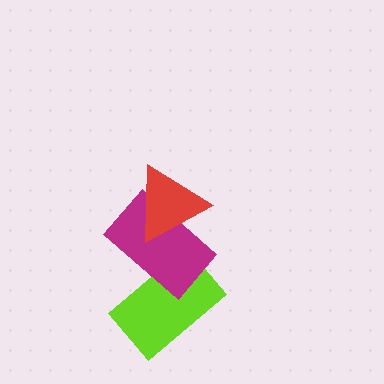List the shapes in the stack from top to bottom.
From top to bottom: the red triangle, the magenta rectangle, the lime rectangle.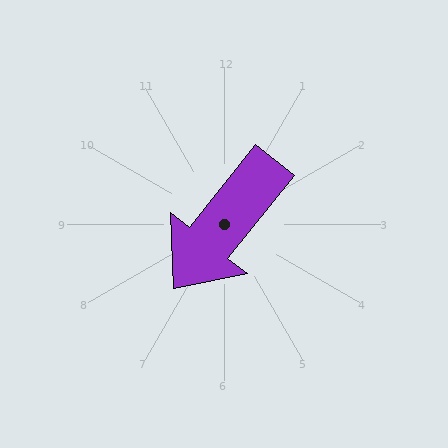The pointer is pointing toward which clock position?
Roughly 7 o'clock.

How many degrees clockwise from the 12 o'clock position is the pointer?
Approximately 219 degrees.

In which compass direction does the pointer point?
Southwest.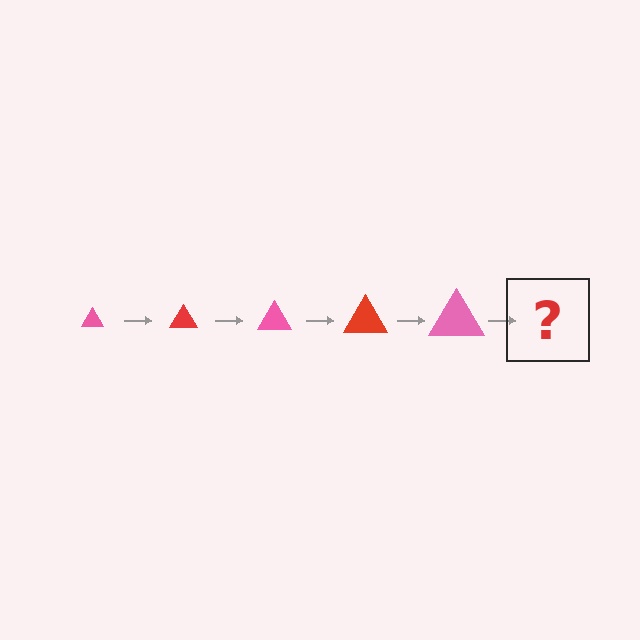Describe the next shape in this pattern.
It should be a red triangle, larger than the previous one.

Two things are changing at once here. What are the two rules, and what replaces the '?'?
The two rules are that the triangle grows larger each step and the color cycles through pink and red. The '?' should be a red triangle, larger than the previous one.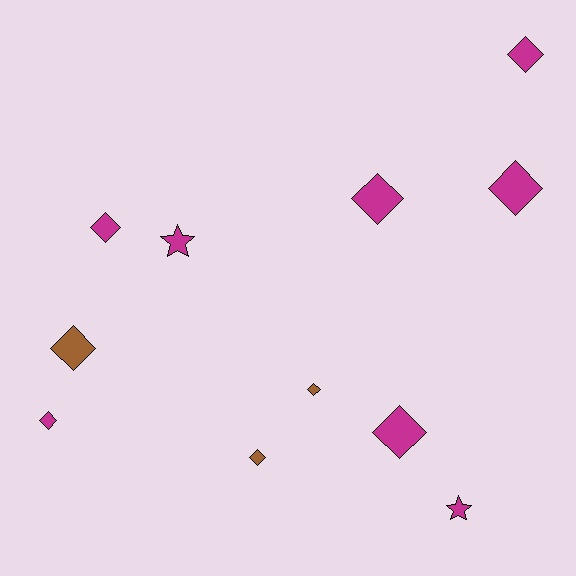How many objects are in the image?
There are 11 objects.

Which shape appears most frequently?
Diamond, with 9 objects.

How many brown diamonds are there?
There are 3 brown diamonds.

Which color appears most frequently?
Magenta, with 8 objects.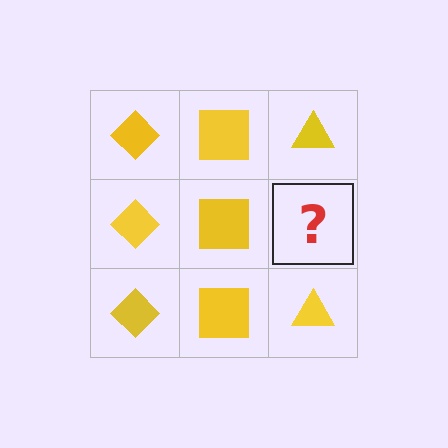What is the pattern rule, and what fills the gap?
The rule is that each column has a consistent shape. The gap should be filled with a yellow triangle.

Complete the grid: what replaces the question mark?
The question mark should be replaced with a yellow triangle.